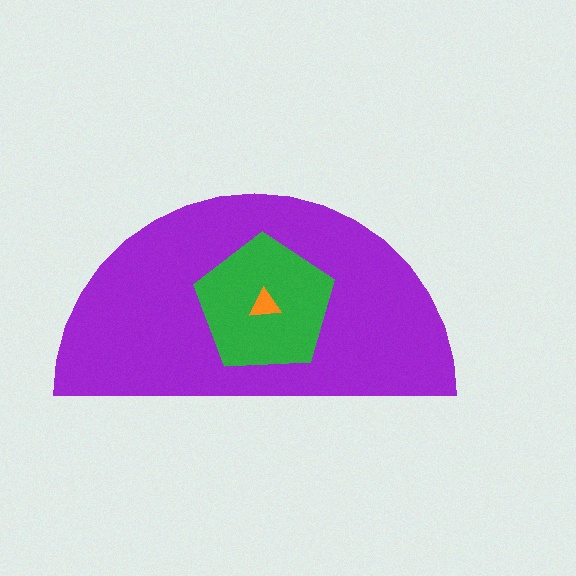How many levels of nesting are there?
3.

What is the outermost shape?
The purple semicircle.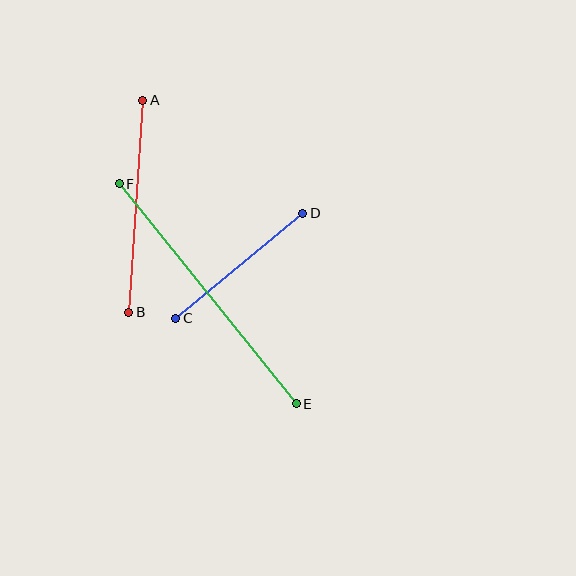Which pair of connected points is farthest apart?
Points E and F are farthest apart.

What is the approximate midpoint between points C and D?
The midpoint is at approximately (239, 266) pixels.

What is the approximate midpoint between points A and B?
The midpoint is at approximately (136, 206) pixels.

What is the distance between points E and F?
The distance is approximately 282 pixels.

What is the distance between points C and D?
The distance is approximately 164 pixels.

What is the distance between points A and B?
The distance is approximately 212 pixels.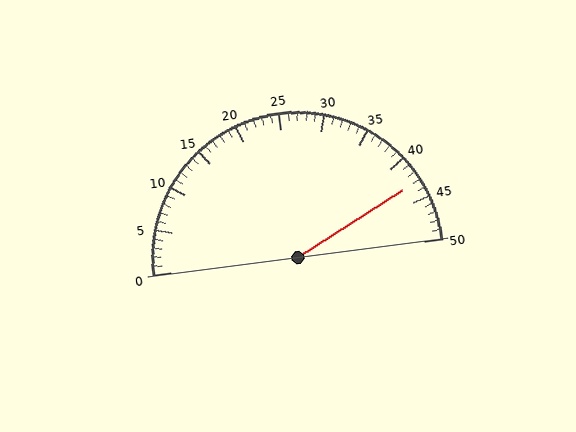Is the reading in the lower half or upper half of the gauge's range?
The reading is in the upper half of the range (0 to 50).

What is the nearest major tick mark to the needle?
The nearest major tick mark is 45.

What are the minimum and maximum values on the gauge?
The gauge ranges from 0 to 50.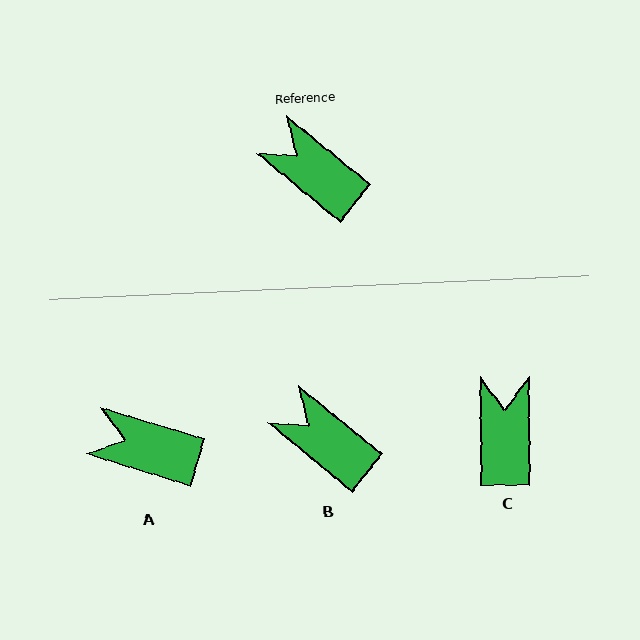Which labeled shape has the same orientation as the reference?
B.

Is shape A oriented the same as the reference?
No, it is off by about 22 degrees.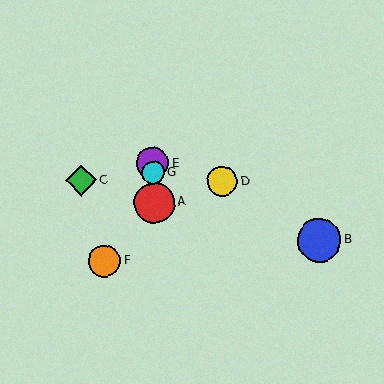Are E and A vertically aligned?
Yes, both are at x≈153.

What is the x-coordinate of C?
Object C is at x≈81.